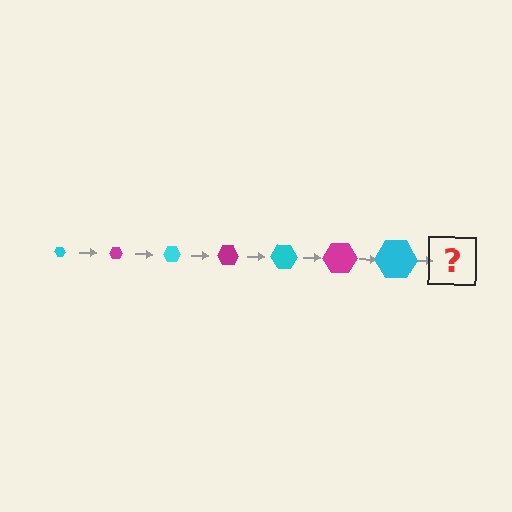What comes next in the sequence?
The next element should be a magenta hexagon, larger than the previous one.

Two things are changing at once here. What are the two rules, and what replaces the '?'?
The two rules are that the hexagon grows larger each step and the color cycles through cyan and magenta. The '?' should be a magenta hexagon, larger than the previous one.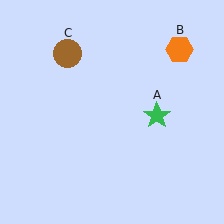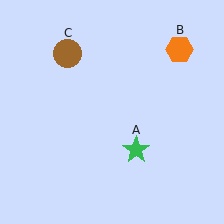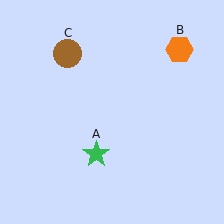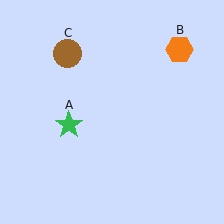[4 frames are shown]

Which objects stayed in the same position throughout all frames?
Orange hexagon (object B) and brown circle (object C) remained stationary.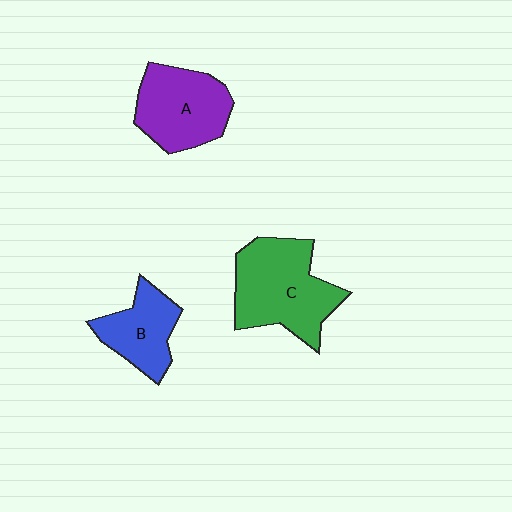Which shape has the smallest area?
Shape B (blue).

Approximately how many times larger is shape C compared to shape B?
Approximately 1.7 times.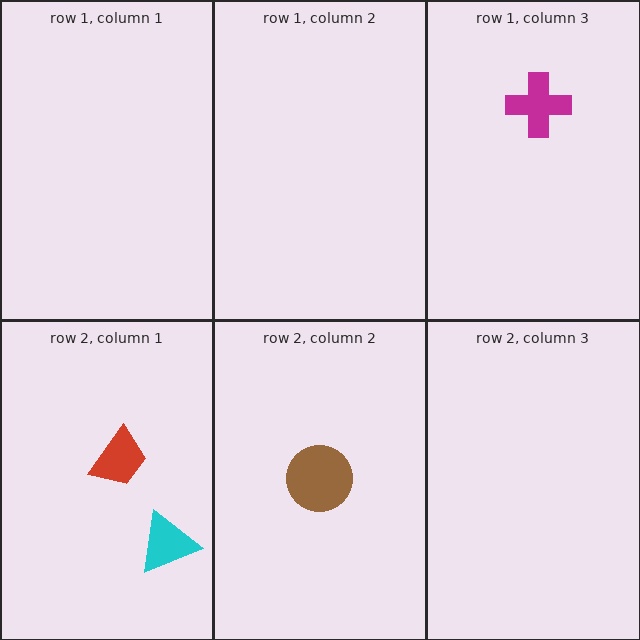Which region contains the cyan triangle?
The row 2, column 1 region.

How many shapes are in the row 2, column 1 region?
2.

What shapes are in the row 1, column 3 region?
The magenta cross.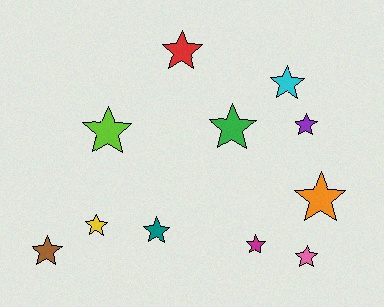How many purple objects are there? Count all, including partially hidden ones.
There is 1 purple object.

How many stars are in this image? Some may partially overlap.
There are 11 stars.